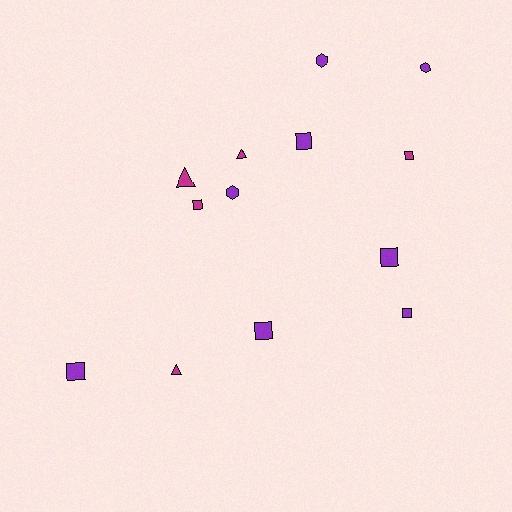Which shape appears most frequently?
Square, with 7 objects.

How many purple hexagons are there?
There are 3 purple hexagons.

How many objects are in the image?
There are 13 objects.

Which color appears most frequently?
Purple, with 8 objects.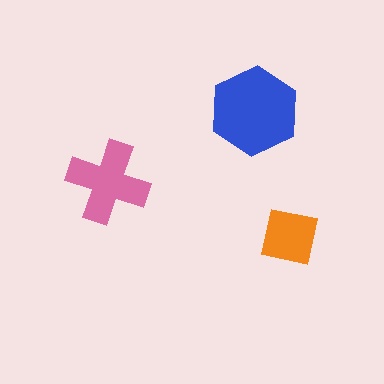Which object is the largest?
The blue hexagon.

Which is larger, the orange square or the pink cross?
The pink cross.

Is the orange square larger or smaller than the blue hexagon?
Smaller.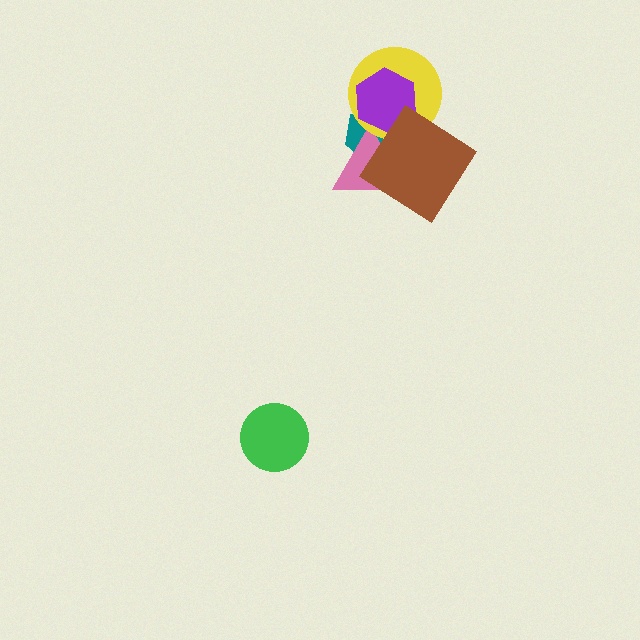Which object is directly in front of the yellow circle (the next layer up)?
The purple hexagon is directly in front of the yellow circle.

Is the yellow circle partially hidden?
Yes, it is partially covered by another shape.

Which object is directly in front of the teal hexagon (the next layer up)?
The pink triangle is directly in front of the teal hexagon.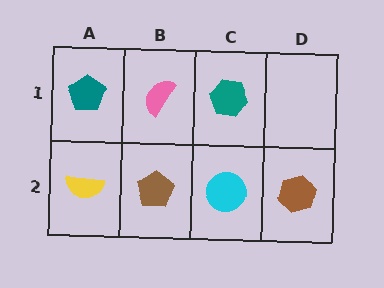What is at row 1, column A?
A teal pentagon.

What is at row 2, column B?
A brown pentagon.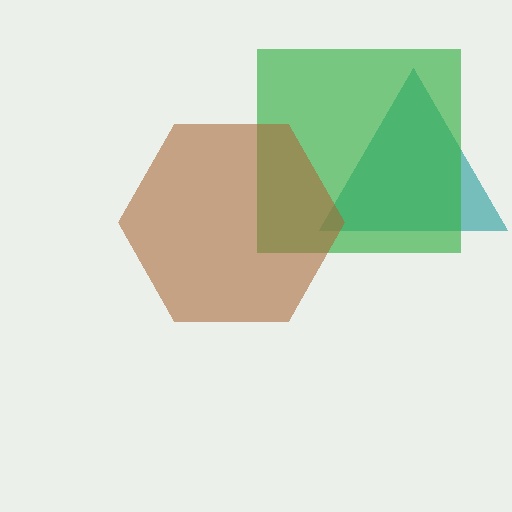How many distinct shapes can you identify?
There are 3 distinct shapes: a teal triangle, a green square, a brown hexagon.